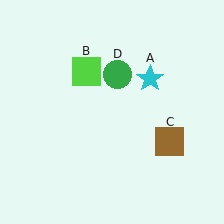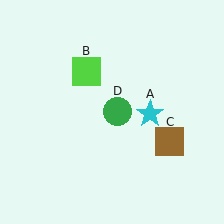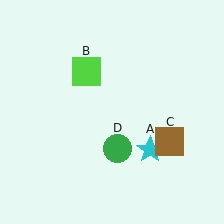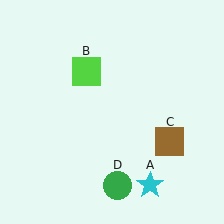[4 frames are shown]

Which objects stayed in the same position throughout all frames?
Lime square (object B) and brown square (object C) remained stationary.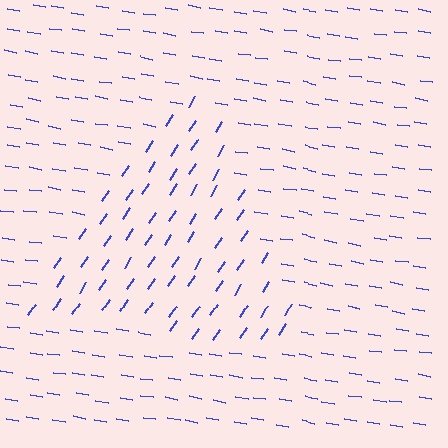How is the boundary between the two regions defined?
The boundary is defined purely by a change in line orientation (approximately 66 degrees difference). All lines are the same color and thickness.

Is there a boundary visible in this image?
Yes, there is a texture boundary formed by a change in line orientation.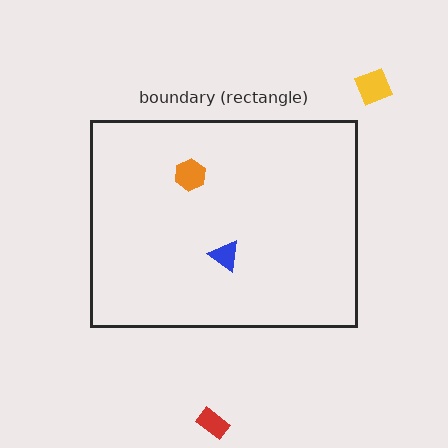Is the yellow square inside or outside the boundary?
Outside.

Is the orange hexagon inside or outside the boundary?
Inside.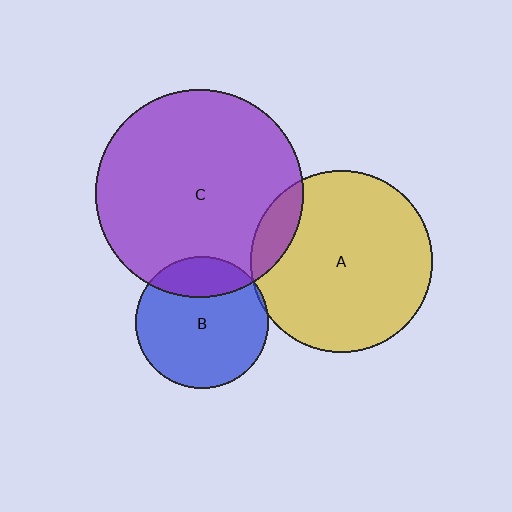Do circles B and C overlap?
Yes.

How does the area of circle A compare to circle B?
Approximately 1.9 times.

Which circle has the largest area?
Circle C (purple).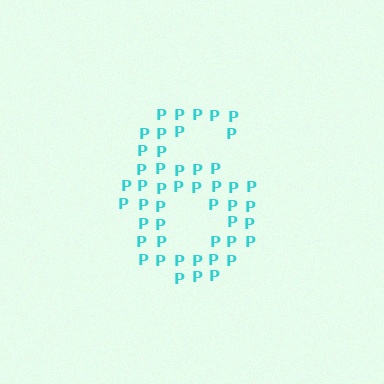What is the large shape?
The large shape is the digit 6.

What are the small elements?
The small elements are letter P's.